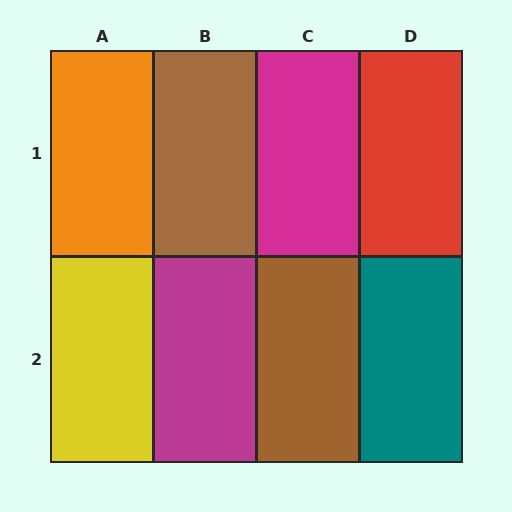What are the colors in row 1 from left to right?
Orange, brown, magenta, red.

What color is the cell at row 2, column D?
Teal.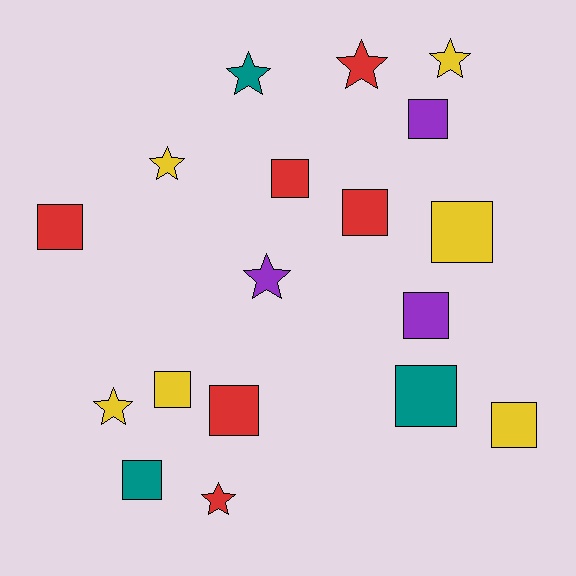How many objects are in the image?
There are 18 objects.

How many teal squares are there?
There are 2 teal squares.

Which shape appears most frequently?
Square, with 11 objects.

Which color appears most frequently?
Red, with 6 objects.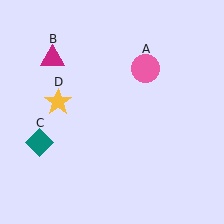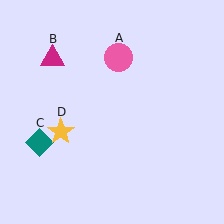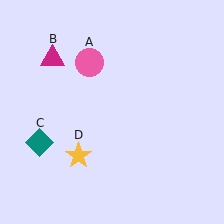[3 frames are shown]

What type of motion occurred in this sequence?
The pink circle (object A), yellow star (object D) rotated counterclockwise around the center of the scene.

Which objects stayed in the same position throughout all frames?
Magenta triangle (object B) and teal diamond (object C) remained stationary.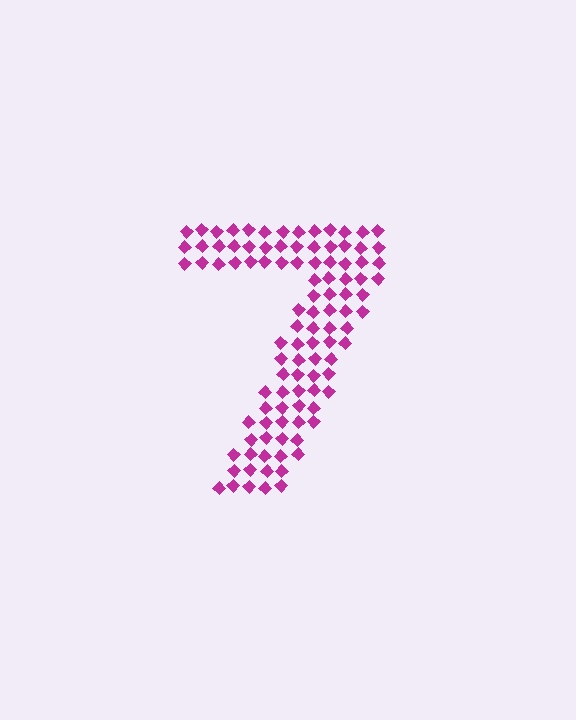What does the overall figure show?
The overall figure shows the digit 7.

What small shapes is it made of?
It is made of small diamonds.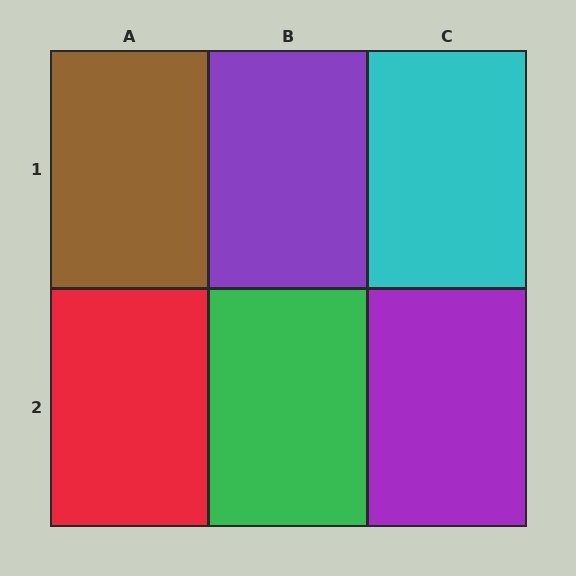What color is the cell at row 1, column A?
Brown.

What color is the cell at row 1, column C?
Cyan.